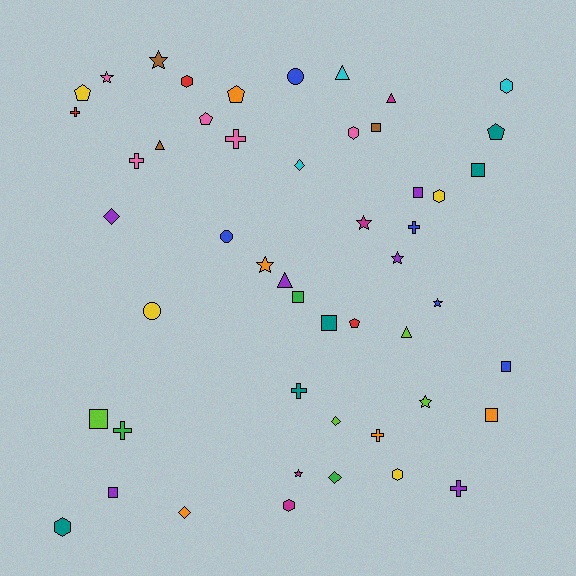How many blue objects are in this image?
There are 5 blue objects.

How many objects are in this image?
There are 50 objects.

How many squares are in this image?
There are 9 squares.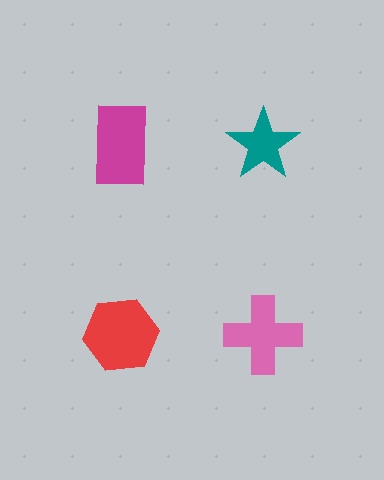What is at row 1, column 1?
A magenta rectangle.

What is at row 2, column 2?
A pink cross.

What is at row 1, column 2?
A teal star.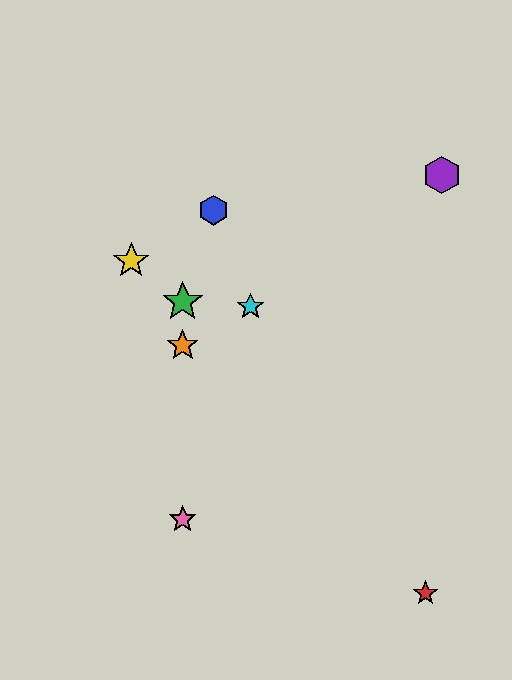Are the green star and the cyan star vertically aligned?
No, the green star is at x≈183 and the cyan star is at x≈251.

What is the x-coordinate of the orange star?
The orange star is at x≈183.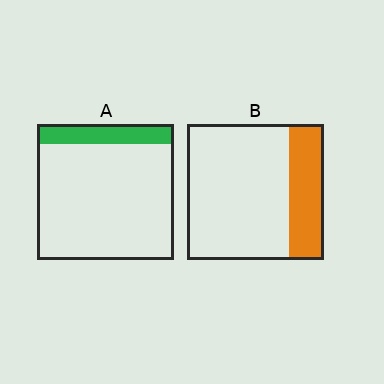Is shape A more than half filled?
No.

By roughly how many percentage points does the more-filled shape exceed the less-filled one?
By roughly 10 percentage points (B over A).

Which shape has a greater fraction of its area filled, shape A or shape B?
Shape B.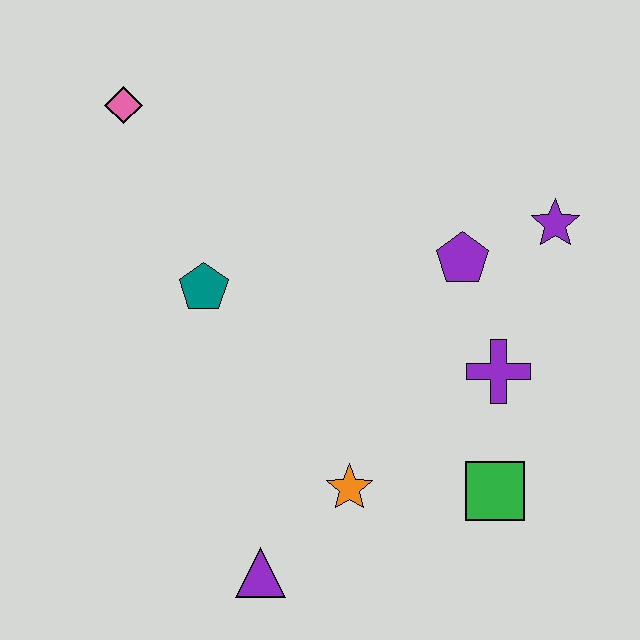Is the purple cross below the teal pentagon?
Yes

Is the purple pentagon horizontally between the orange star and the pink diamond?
No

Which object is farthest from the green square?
The pink diamond is farthest from the green square.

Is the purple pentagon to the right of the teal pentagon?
Yes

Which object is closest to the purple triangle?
The orange star is closest to the purple triangle.